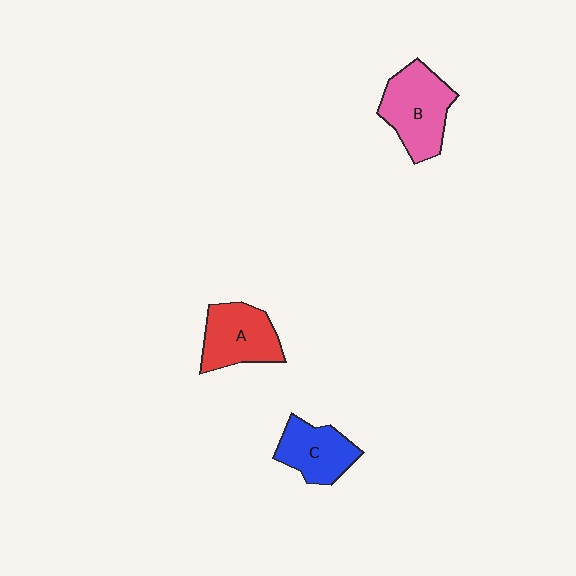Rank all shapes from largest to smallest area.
From largest to smallest: B (pink), A (red), C (blue).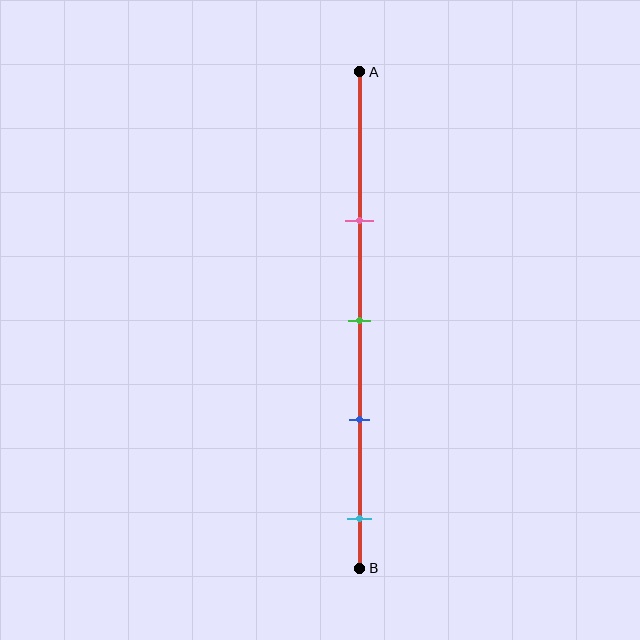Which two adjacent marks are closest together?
The green and blue marks are the closest adjacent pair.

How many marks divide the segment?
There are 4 marks dividing the segment.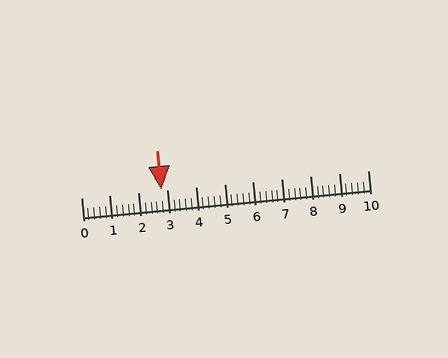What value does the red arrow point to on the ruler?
The red arrow points to approximately 2.8.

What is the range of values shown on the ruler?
The ruler shows values from 0 to 10.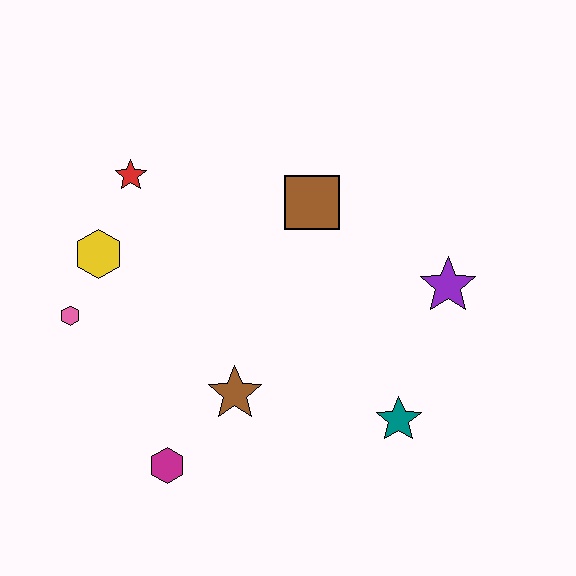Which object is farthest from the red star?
The teal star is farthest from the red star.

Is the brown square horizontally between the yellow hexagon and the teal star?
Yes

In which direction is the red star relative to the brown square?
The red star is to the left of the brown square.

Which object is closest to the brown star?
The magenta hexagon is closest to the brown star.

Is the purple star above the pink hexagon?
Yes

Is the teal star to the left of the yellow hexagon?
No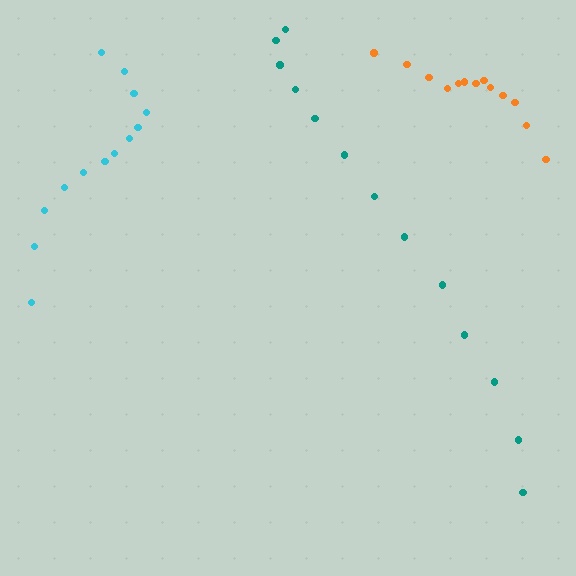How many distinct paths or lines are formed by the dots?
There are 3 distinct paths.